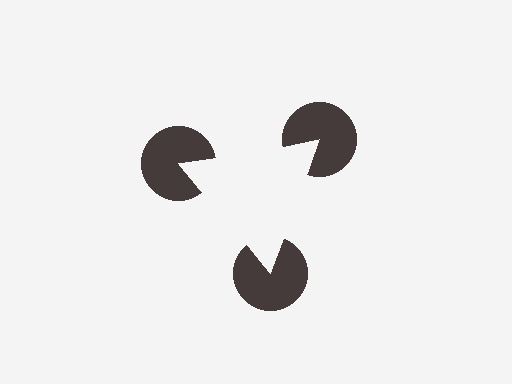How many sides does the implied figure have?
3 sides.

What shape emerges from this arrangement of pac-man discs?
An illusory triangle — its edges are inferred from the aligned wedge cuts in the pac-man discs, not physically drawn.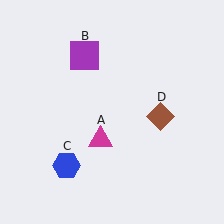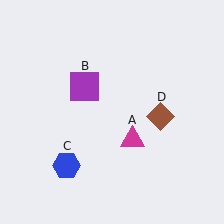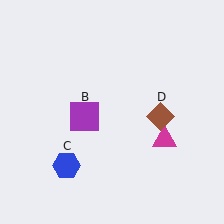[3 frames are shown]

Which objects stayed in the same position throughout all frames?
Blue hexagon (object C) and brown diamond (object D) remained stationary.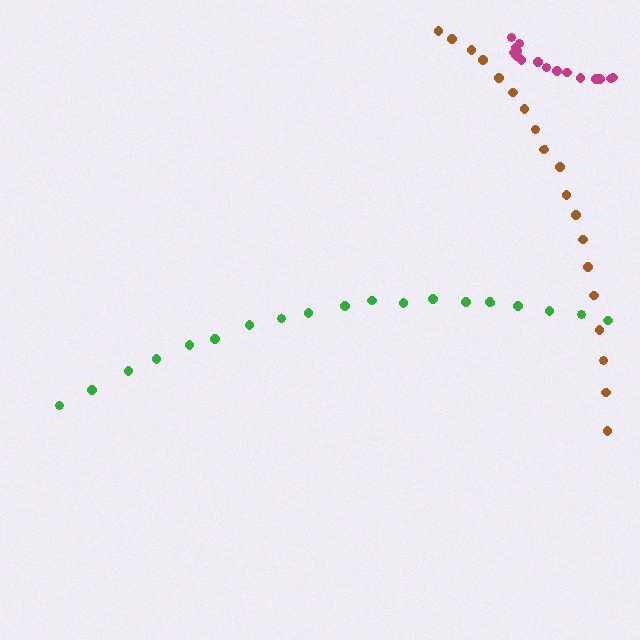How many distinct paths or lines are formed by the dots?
There are 3 distinct paths.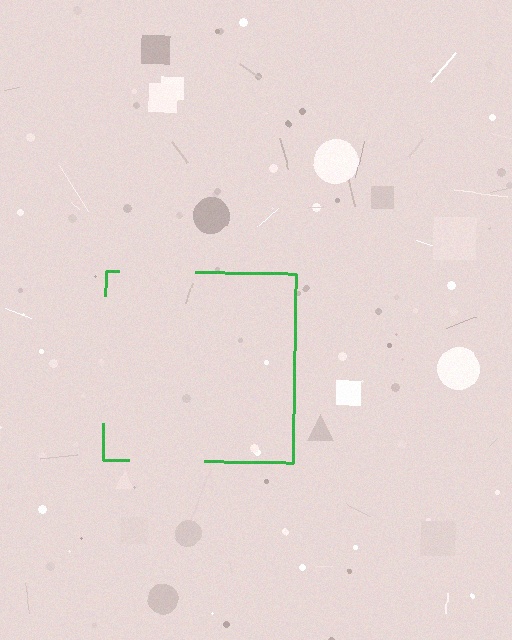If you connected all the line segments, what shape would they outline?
They would outline a square.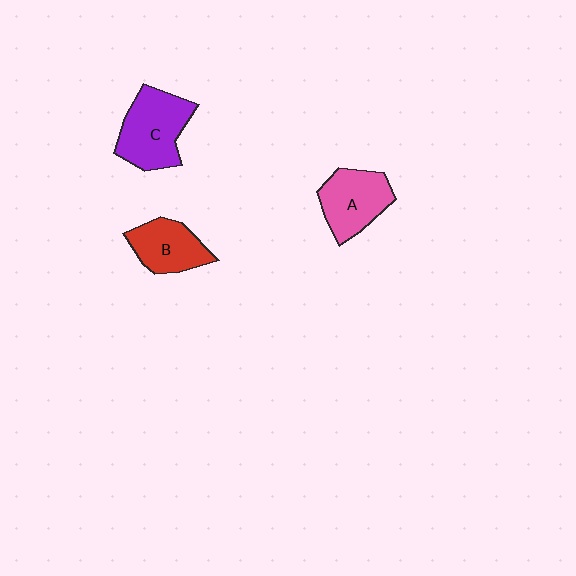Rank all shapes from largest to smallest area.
From largest to smallest: C (purple), A (pink), B (red).